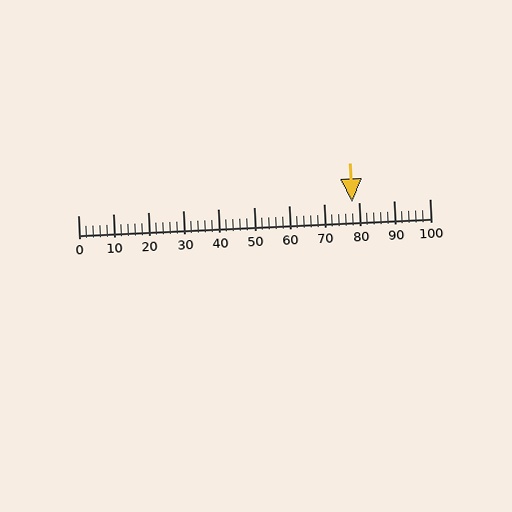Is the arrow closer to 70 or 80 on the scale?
The arrow is closer to 80.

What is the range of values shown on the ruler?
The ruler shows values from 0 to 100.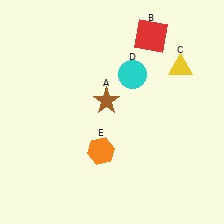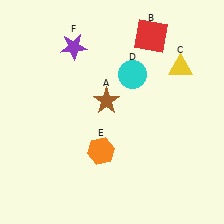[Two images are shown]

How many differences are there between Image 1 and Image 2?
There is 1 difference between the two images.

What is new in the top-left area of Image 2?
A purple star (F) was added in the top-left area of Image 2.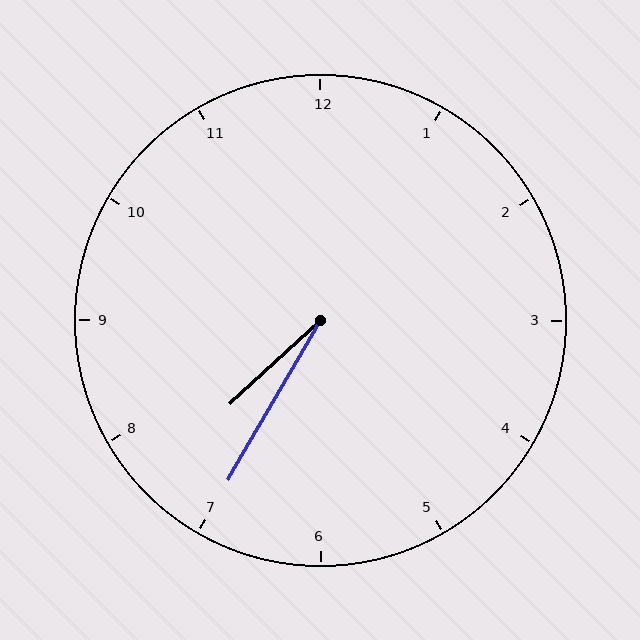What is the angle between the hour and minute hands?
Approximately 18 degrees.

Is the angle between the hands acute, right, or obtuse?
It is acute.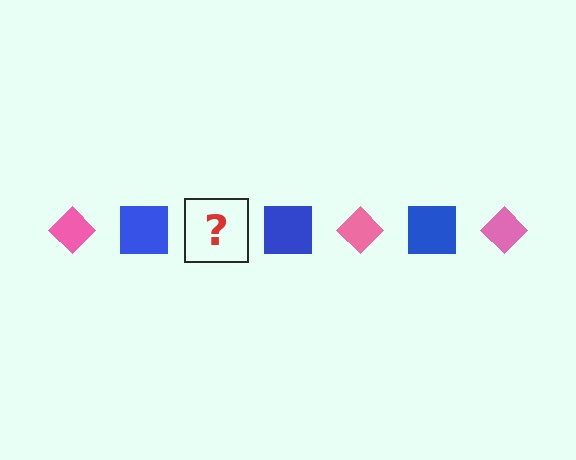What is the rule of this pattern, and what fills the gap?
The rule is that the pattern alternates between pink diamond and blue square. The gap should be filled with a pink diamond.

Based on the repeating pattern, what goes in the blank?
The blank should be a pink diamond.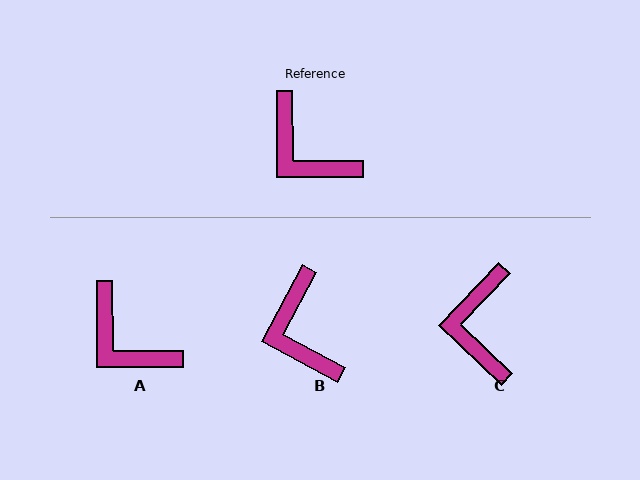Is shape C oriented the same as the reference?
No, it is off by about 44 degrees.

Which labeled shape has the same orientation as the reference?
A.